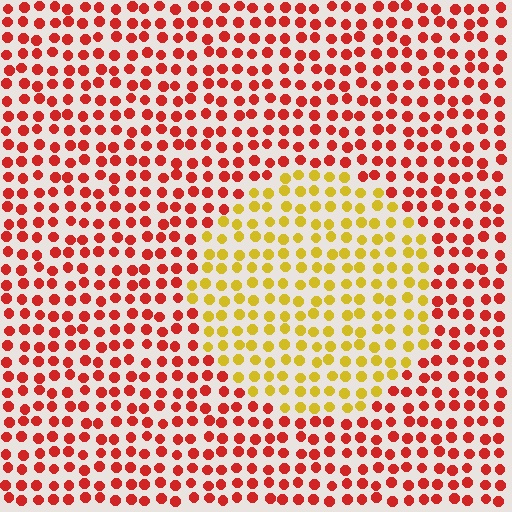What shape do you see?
I see a circle.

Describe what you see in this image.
The image is filled with small red elements in a uniform arrangement. A circle-shaped region is visible where the elements are tinted to a slightly different hue, forming a subtle color boundary.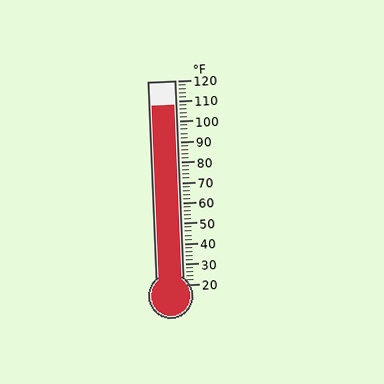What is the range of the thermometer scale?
The thermometer scale ranges from 20°F to 120°F.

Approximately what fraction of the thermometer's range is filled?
The thermometer is filled to approximately 90% of its range.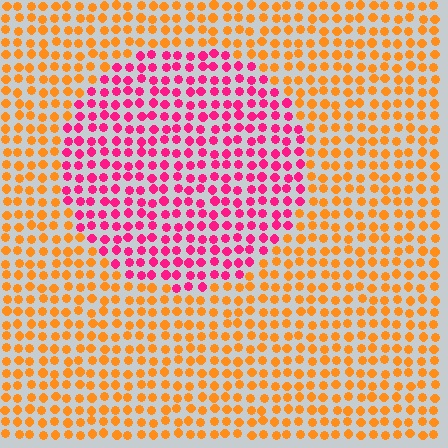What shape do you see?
I see a circle.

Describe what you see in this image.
The image is filled with small orange elements in a uniform arrangement. A circle-shaped region is visible where the elements are tinted to a slightly different hue, forming a subtle color boundary.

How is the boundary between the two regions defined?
The boundary is defined purely by a slight shift in hue (about 60 degrees). Spacing, size, and orientation are identical on both sides.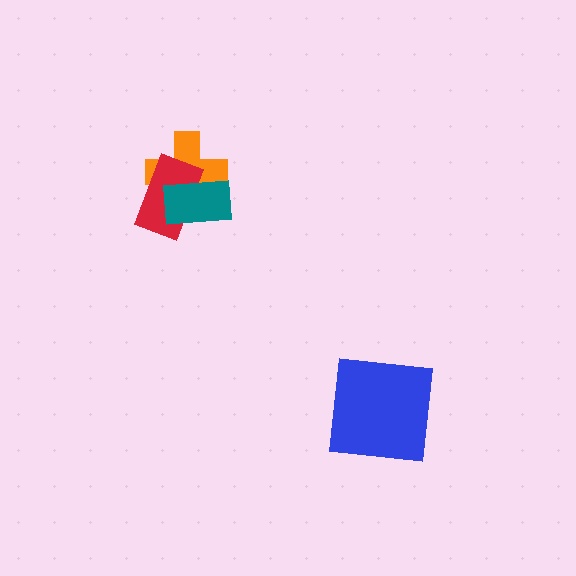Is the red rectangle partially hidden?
Yes, it is partially covered by another shape.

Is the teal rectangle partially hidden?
No, no other shape covers it.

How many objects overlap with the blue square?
0 objects overlap with the blue square.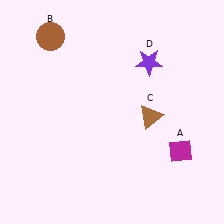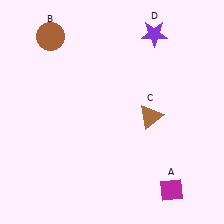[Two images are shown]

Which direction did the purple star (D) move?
The purple star (D) moved up.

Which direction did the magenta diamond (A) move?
The magenta diamond (A) moved down.